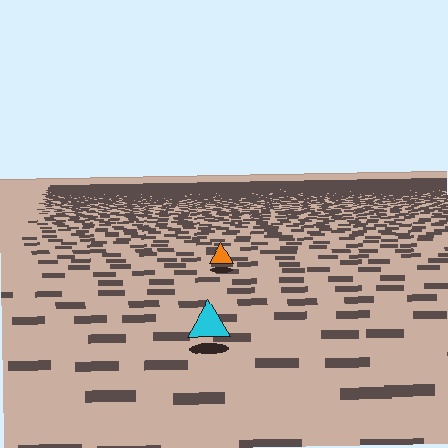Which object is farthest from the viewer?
The orange triangle is farthest from the viewer. It appears smaller and the ground texture around it is denser.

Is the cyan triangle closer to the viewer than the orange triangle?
Yes. The cyan triangle is closer — you can tell from the texture gradient: the ground texture is coarser near it.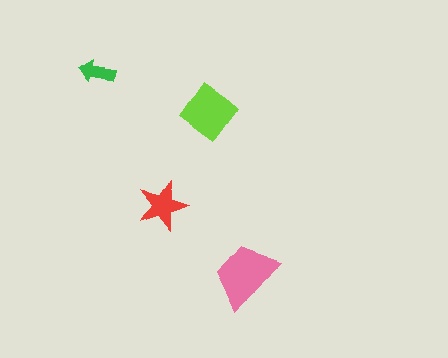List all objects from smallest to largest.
The green arrow, the red star, the lime diamond, the pink trapezoid.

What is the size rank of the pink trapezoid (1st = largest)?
1st.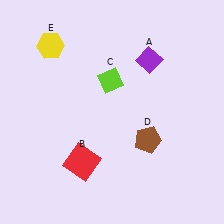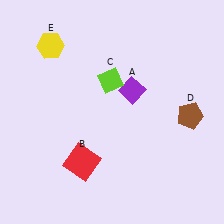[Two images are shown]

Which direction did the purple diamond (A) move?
The purple diamond (A) moved down.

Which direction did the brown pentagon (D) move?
The brown pentagon (D) moved right.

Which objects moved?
The objects that moved are: the purple diamond (A), the brown pentagon (D).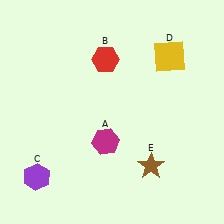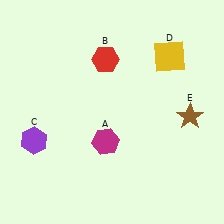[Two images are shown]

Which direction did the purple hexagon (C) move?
The purple hexagon (C) moved up.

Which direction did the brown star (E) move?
The brown star (E) moved up.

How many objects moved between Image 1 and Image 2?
2 objects moved between the two images.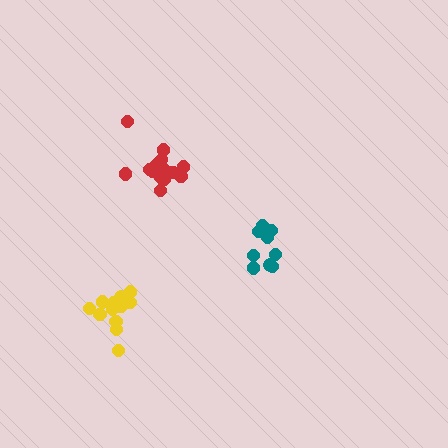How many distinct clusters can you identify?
There are 3 distinct clusters.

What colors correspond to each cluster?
The clusters are colored: teal, red, yellow.